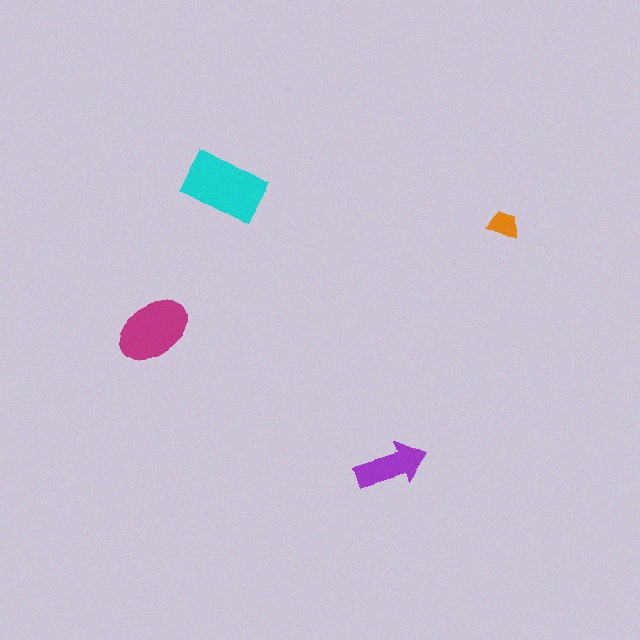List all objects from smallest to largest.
The orange trapezoid, the purple arrow, the magenta ellipse, the cyan rectangle.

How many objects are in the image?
There are 4 objects in the image.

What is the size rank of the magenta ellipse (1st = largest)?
2nd.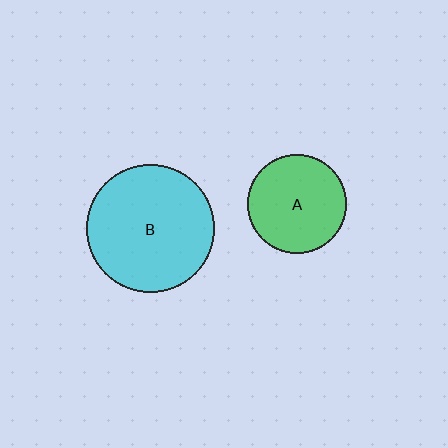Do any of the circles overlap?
No, none of the circles overlap.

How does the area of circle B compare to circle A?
Approximately 1.7 times.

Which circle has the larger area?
Circle B (cyan).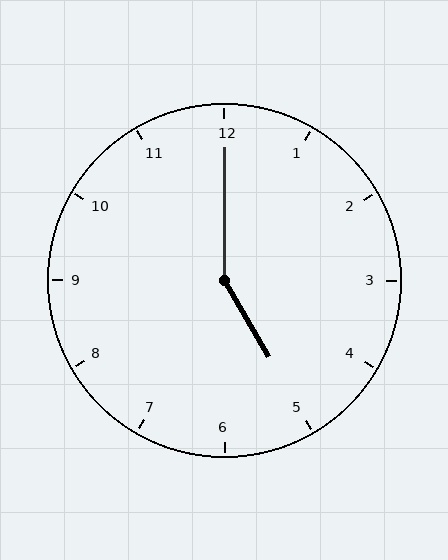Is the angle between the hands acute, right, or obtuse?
It is obtuse.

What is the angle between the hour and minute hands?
Approximately 150 degrees.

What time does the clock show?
5:00.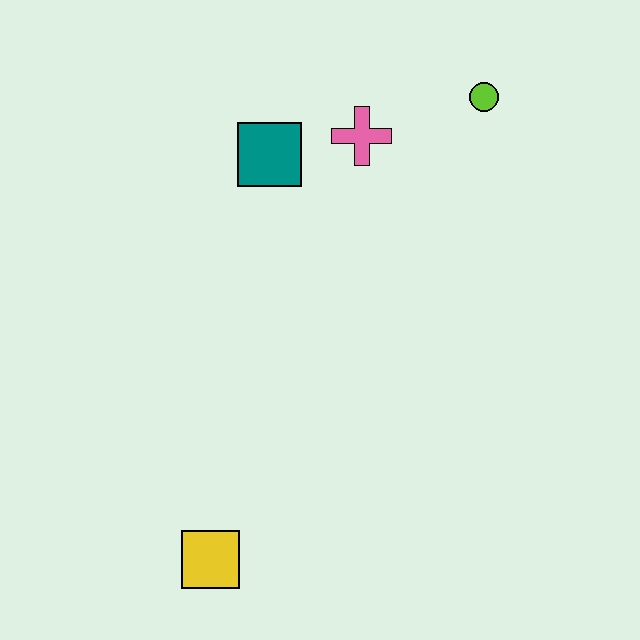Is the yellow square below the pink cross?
Yes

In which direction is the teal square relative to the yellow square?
The teal square is above the yellow square.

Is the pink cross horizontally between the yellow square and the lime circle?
Yes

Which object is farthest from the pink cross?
The yellow square is farthest from the pink cross.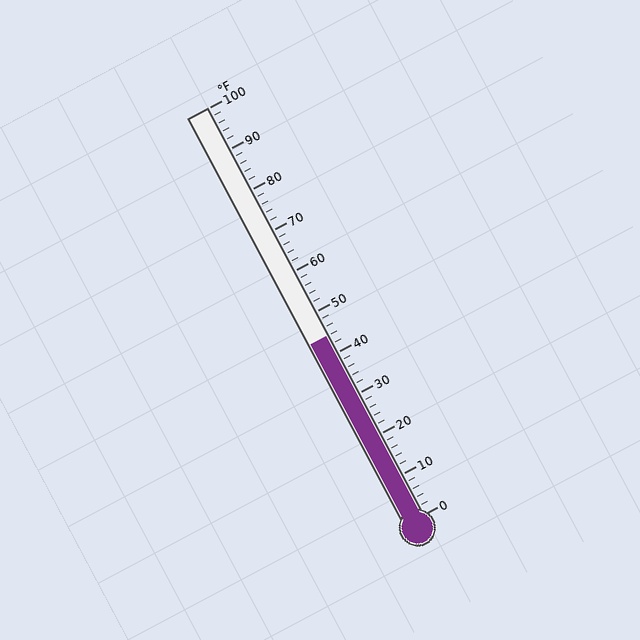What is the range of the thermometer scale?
The thermometer scale ranges from 0°F to 100°F.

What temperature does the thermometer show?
The thermometer shows approximately 44°F.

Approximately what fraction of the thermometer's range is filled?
The thermometer is filled to approximately 45% of its range.